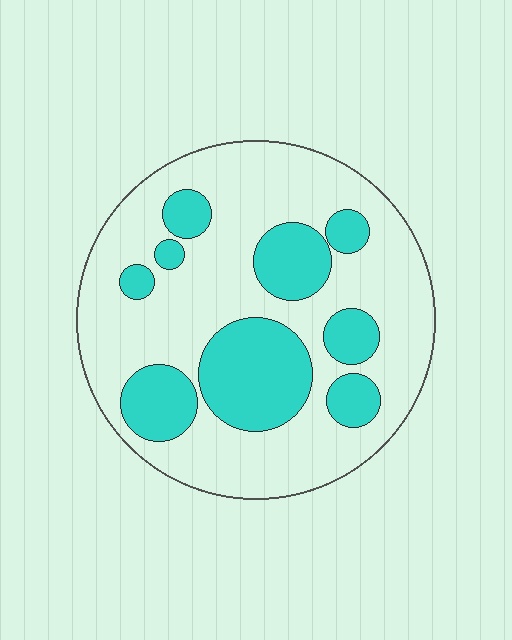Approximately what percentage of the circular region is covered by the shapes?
Approximately 30%.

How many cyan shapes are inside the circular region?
9.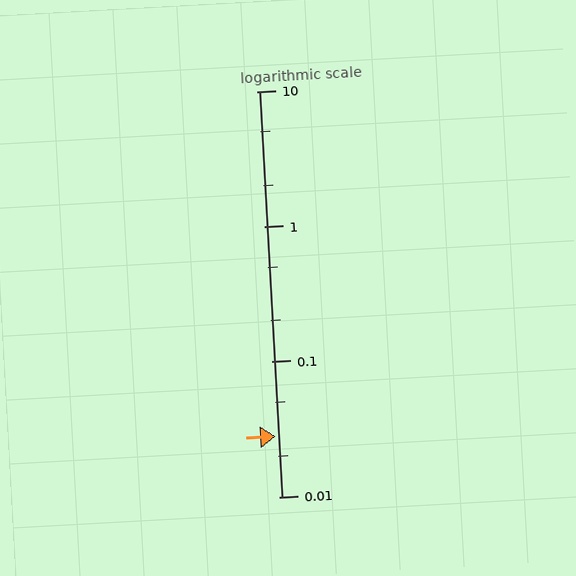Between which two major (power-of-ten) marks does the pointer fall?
The pointer is between 0.01 and 0.1.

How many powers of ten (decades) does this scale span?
The scale spans 3 decades, from 0.01 to 10.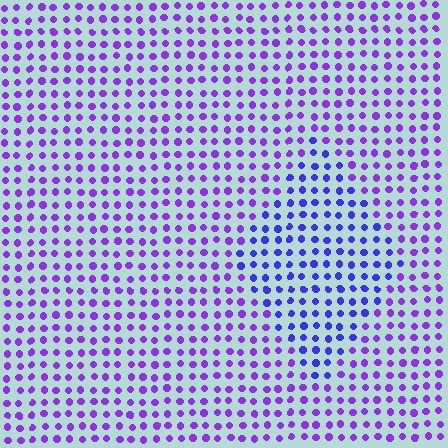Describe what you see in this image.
The image is filled with small purple elements in a uniform arrangement. A diamond-shaped region is visible where the elements are tinted to a slightly different hue, forming a subtle color boundary.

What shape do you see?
I see a diamond.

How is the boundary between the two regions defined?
The boundary is defined purely by a slight shift in hue (about 30 degrees). Spacing, size, and orientation are identical on both sides.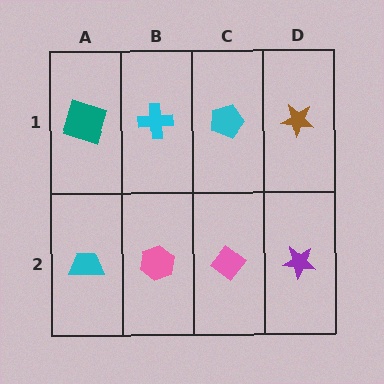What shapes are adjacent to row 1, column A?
A cyan trapezoid (row 2, column A), a cyan cross (row 1, column B).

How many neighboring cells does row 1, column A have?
2.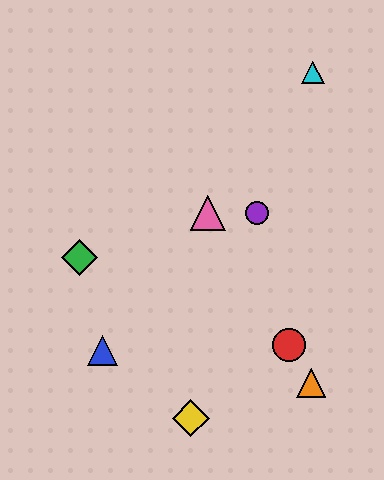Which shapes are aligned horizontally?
The purple circle, the pink triangle are aligned horizontally.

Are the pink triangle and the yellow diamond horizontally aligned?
No, the pink triangle is at y≈213 and the yellow diamond is at y≈418.